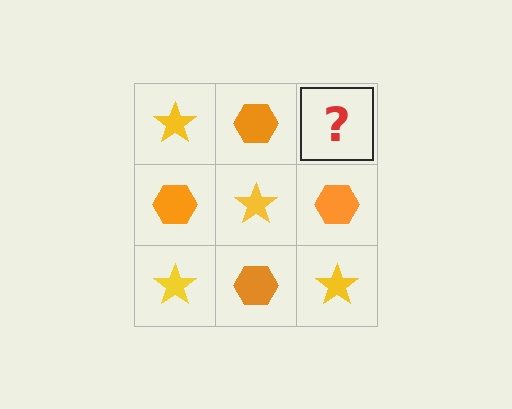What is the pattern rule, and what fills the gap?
The rule is that it alternates yellow star and orange hexagon in a checkerboard pattern. The gap should be filled with a yellow star.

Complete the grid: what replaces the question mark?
The question mark should be replaced with a yellow star.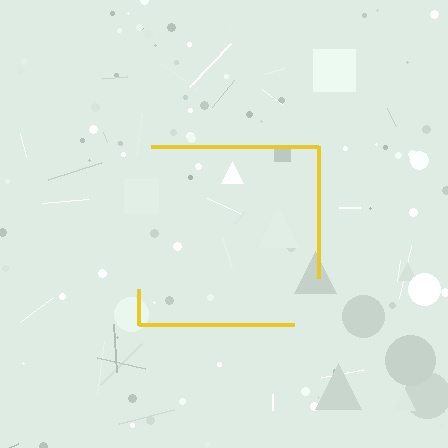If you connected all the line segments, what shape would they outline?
They would outline a square.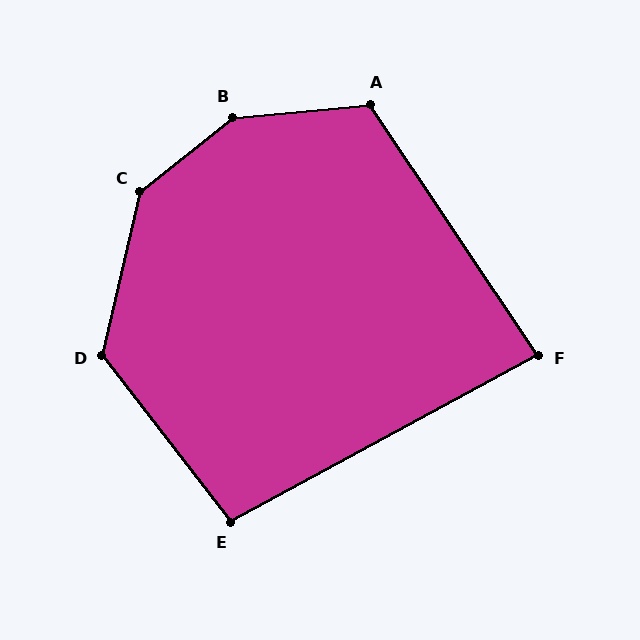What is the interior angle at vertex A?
Approximately 119 degrees (obtuse).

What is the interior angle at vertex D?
Approximately 129 degrees (obtuse).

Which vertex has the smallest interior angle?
F, at approximately 85 degrees.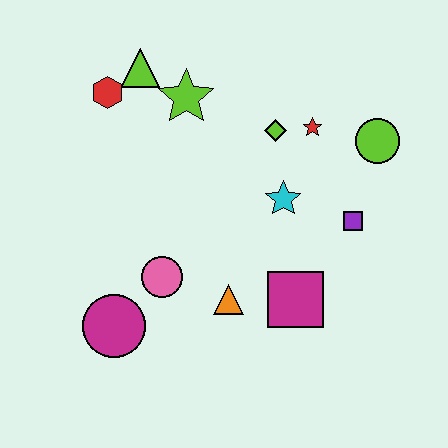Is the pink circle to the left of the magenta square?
Yes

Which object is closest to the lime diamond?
The red star is closest to the lime diamond.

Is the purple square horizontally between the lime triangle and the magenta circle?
No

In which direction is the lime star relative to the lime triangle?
The lime star is to the right of the lime triangle.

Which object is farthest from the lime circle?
The magenta circle is farthest from the lime circle.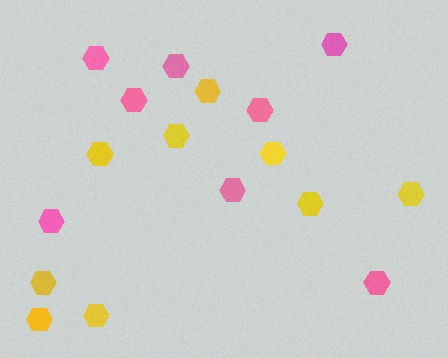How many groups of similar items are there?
There are 2 groups: one group of yellow hexagons (9) and one group of pink hexagons (8).